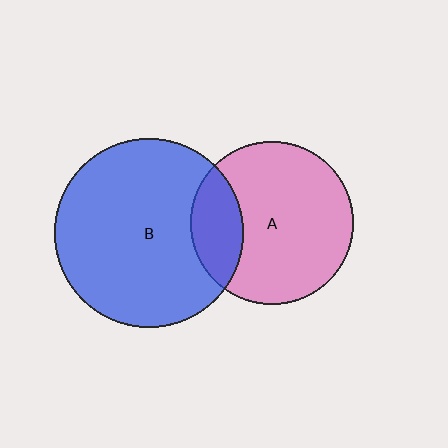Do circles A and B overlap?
Yes.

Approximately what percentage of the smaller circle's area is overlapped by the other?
Approximately 20%.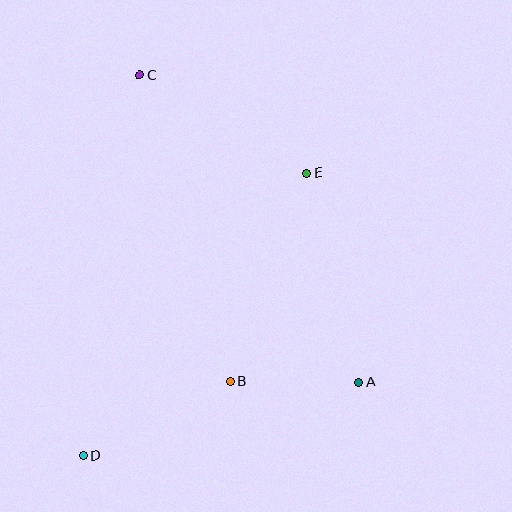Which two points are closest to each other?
Points A and B are closest to each other.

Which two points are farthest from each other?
Points C and D are farthest from each other.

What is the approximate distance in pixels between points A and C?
The distance between A and C is approximately 377 pixels.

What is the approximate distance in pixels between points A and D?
The distance between A and D is approximately 286 pixels.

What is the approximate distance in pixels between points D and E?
The distance between D and E is approximately 360 pixels.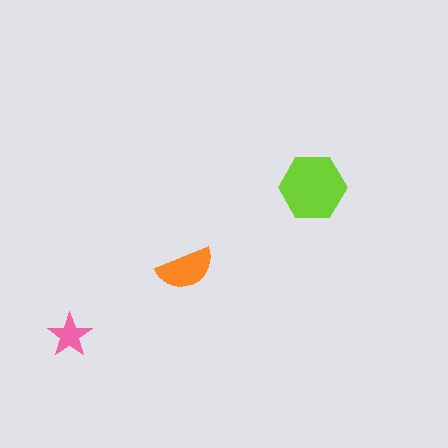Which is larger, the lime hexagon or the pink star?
The lime hexagon.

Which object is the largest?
The lime hexagon.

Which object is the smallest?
The pink star.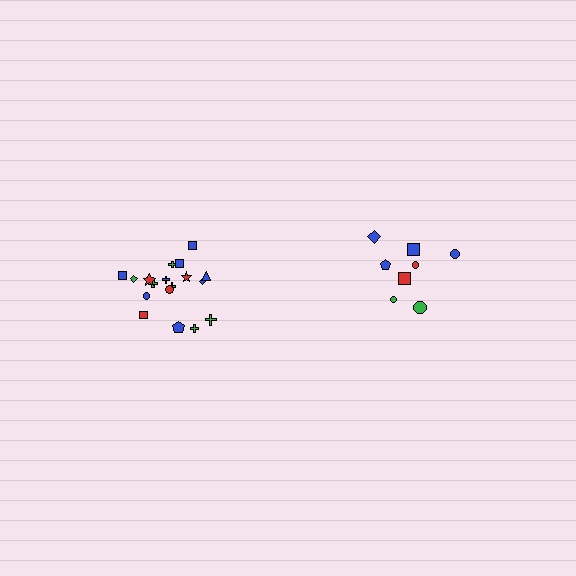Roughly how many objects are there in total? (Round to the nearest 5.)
Roughly 25 objects in total.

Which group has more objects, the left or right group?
The left group.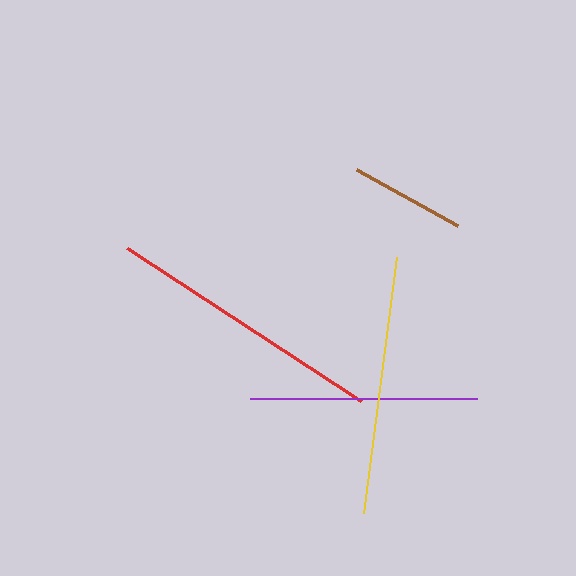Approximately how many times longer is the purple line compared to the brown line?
The purple line is approximately 2.0 times the length of the brown line.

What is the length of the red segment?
The red segment is approximately 280 pixels long.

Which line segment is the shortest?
The brown line is the shortest at approximately 115 pixels.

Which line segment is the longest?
The red line is the longest at approximately 280 pixels.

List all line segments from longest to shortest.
From longest to shortest: red, yellow, purple, brown.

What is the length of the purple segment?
The purple segment is approximately 227 pixels long.